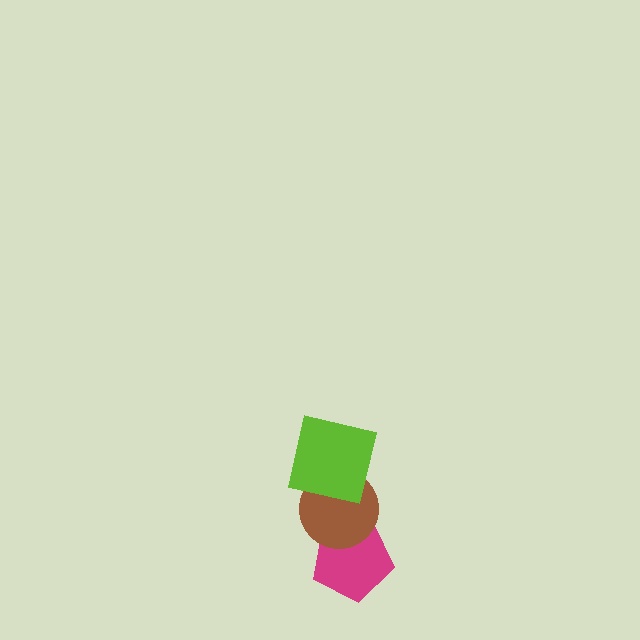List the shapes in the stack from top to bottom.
From top to bottom: the lime square, the brown circle, the magenta pentagon.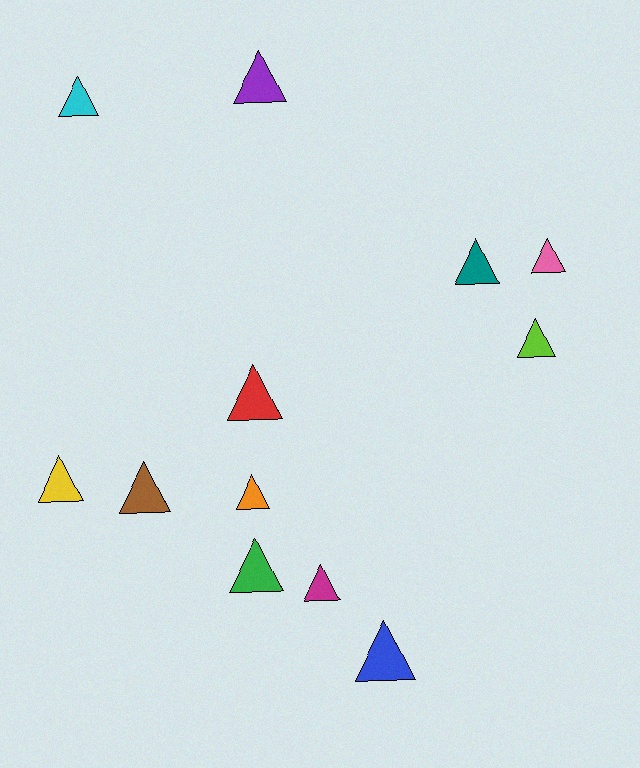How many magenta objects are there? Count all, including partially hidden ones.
There is 1 magenta object.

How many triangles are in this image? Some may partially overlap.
There are 12 triangles.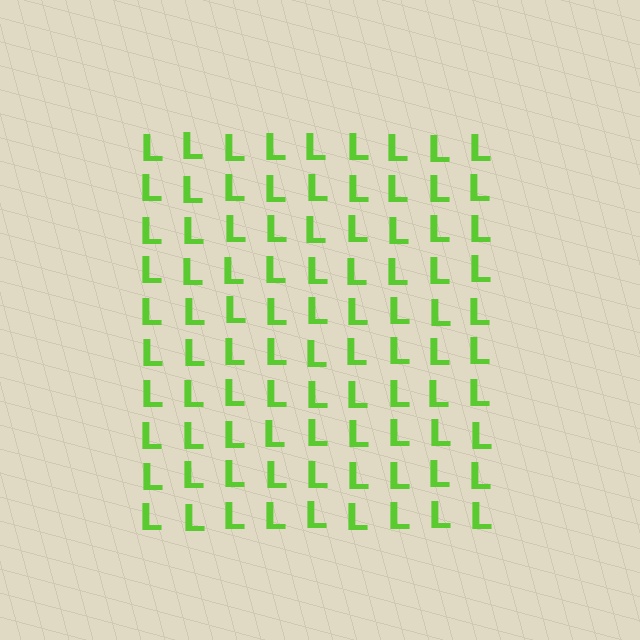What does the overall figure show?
The overall figure shows a square.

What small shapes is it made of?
It is made of small letter L's.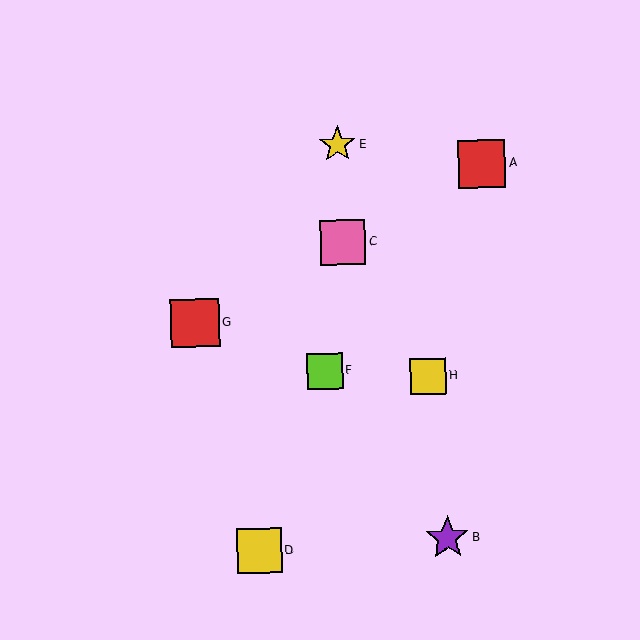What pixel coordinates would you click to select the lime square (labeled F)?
Click at (324, 371) to select the lime square F.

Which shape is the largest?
The red square (labeled G) is the largest.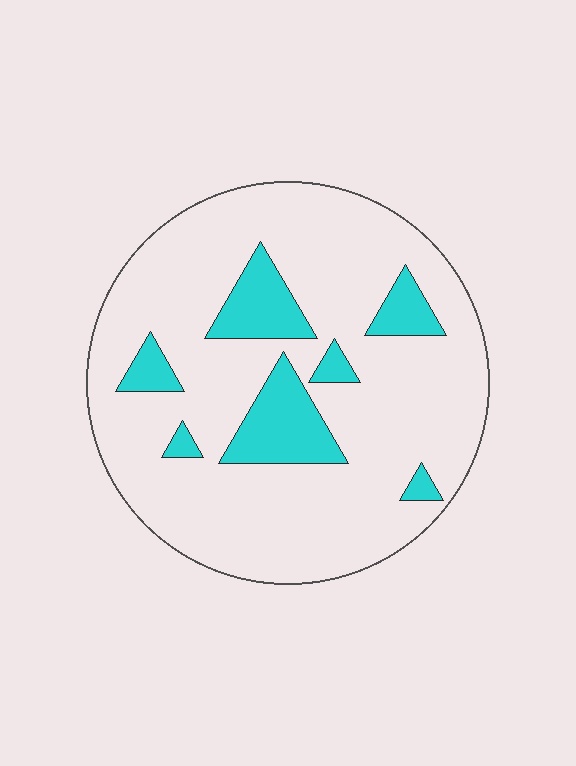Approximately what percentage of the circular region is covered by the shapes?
Approximately 15%.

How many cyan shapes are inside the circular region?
7.